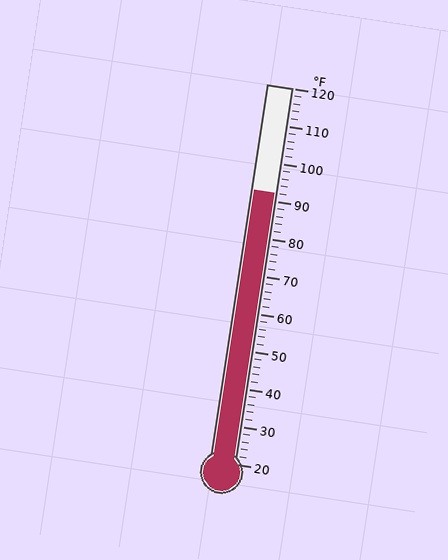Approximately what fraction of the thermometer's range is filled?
The thermometer is filled to approximately 70% of its range.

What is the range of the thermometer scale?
The thermometer scale ranges from 20°F to 120°F.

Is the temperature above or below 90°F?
The temperature is above 90°F.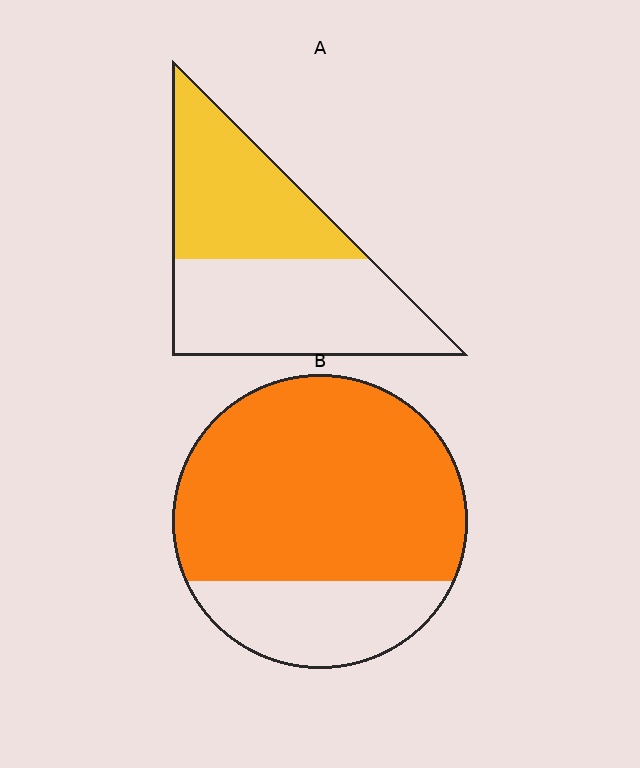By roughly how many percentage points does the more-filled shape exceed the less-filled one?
By roughly 30 percentage points (B over A).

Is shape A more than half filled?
No.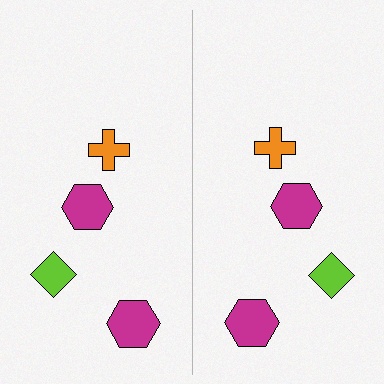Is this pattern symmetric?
Yes, this pattern has bilateral (reflection) symmetry.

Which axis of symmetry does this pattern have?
The pattern has a vertical axis of symmetry running through the center of the image.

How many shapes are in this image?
There are 8 shapes in this image.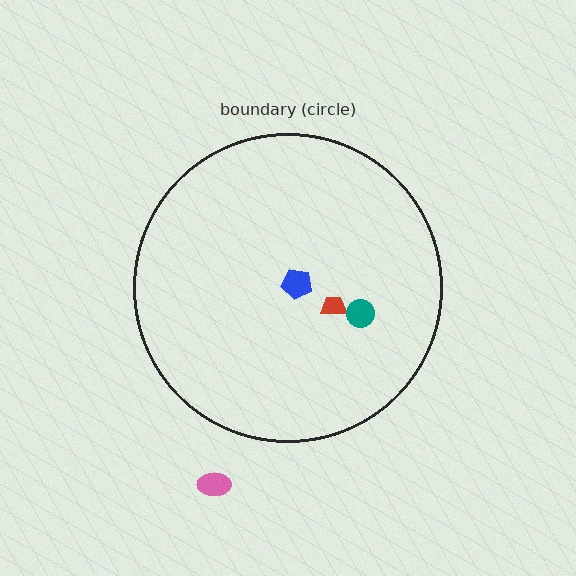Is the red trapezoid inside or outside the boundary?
Inside.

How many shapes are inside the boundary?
3 inside, 1 outside.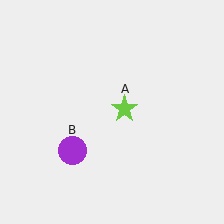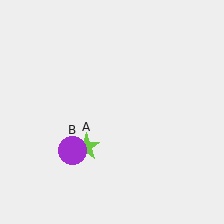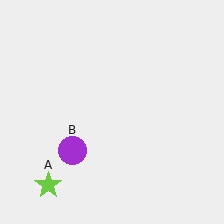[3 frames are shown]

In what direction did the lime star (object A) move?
The lime star (object A) moved down and to the left.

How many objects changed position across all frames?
1 object changed position: lime star (object A).